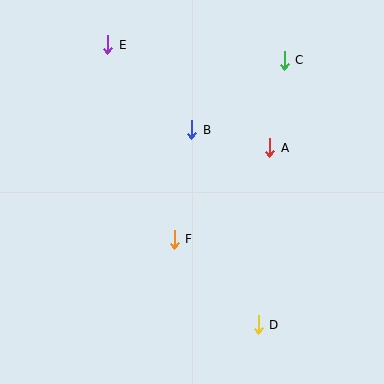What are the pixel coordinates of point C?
Point C is at (284, 60).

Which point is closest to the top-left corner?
Point E is closest to the top-left corner.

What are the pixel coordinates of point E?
Point E is at (108, 45).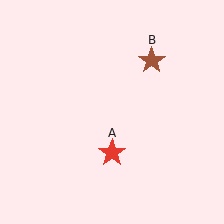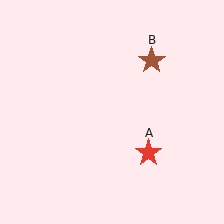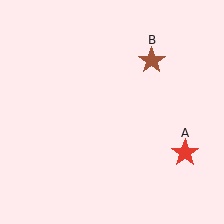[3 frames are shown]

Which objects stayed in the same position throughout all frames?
Brown star (object B) remained stationary.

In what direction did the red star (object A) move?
The red star (object A) moved right.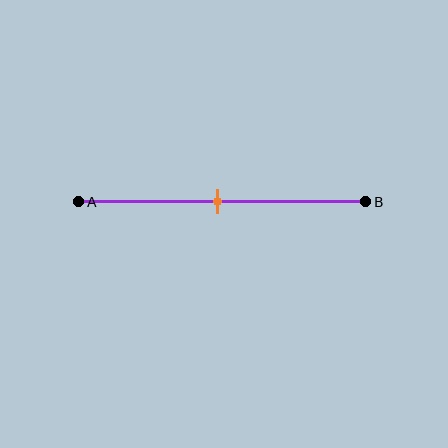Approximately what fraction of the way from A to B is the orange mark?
The orange mark is approximately 50% of the way from A to B.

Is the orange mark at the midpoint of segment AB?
Yes, the mark is approximately at the midpoint.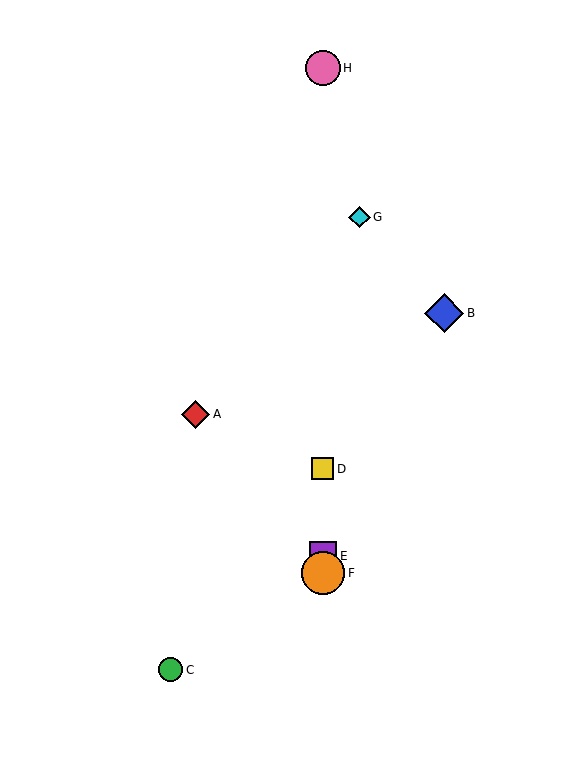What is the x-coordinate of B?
Object B is at x≈444.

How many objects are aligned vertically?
4 objects (D, E, F, H) are aligned vertically.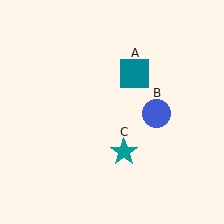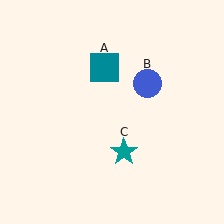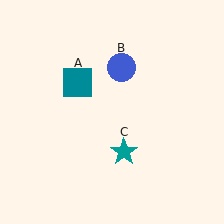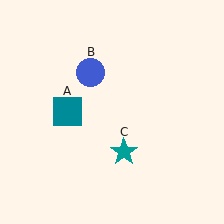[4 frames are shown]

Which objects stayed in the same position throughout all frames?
Teal star (object C) remained stationary.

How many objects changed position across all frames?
2 objects changed position: teal square (object A), blue circle (object B).